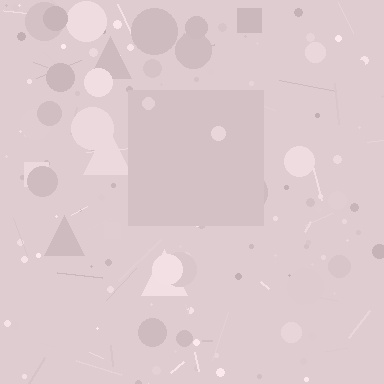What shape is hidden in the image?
A square is hidden in the image.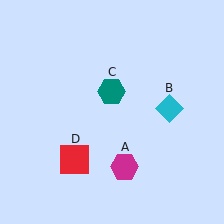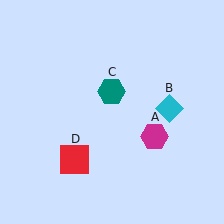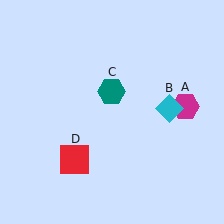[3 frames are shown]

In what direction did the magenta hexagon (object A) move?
The magenta hexagon (object A) moved up and to the right.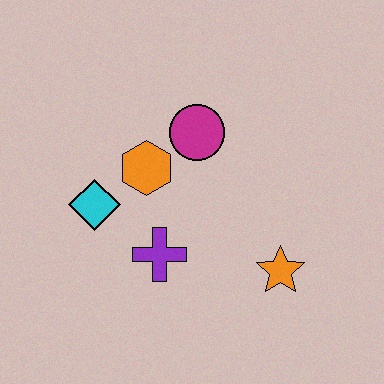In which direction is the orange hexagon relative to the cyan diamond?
The orange hexagon is to the right of the cyan diamond.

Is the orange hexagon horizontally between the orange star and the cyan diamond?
Yes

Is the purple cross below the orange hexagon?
Yes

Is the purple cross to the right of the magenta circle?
No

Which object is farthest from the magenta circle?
The orange star is farthest from the magenta circle.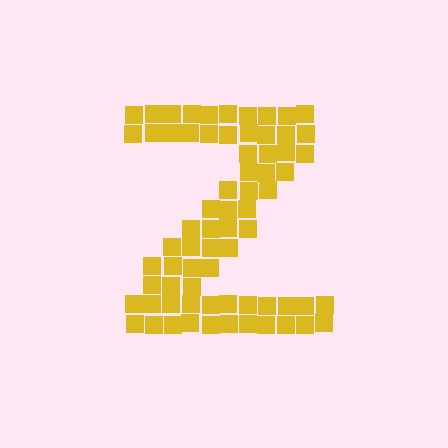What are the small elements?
The small elements are squares.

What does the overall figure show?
The overall figure shows the letter Z.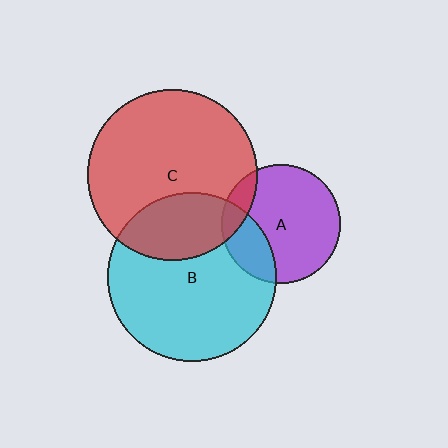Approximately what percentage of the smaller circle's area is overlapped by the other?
Approximately 30%.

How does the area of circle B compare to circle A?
Approximately 2.0 times.